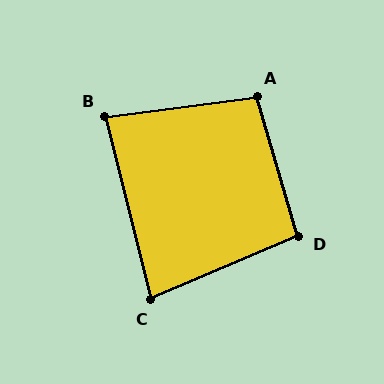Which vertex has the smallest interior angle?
C, at approximately 81 degrees.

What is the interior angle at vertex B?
Approximately 83 degrees (acute).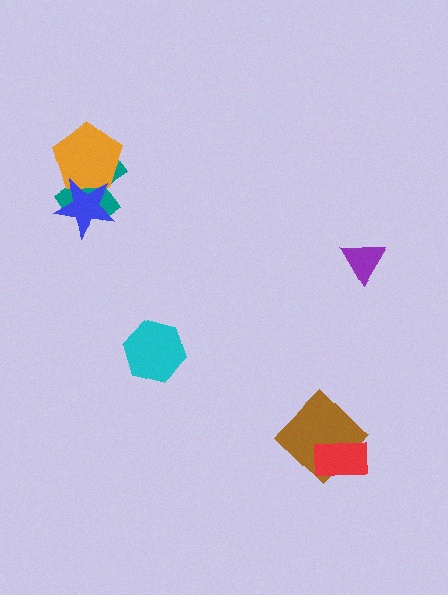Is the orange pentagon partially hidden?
Yes, it is partially covered by another shape.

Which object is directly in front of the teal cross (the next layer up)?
The orange pentagon is directly in front of the teal cross.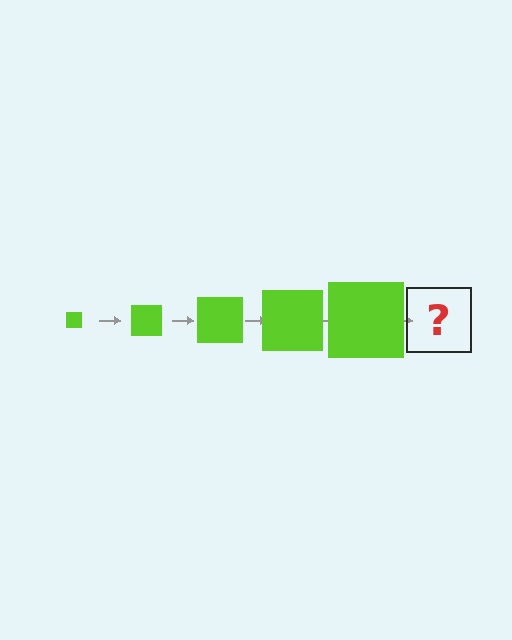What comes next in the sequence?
The next element should be a lime square, larger than the previous one.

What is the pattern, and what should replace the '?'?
The pattern is that the square gets progressively larger each step. The '?' should be a lime square, larger than the previous one.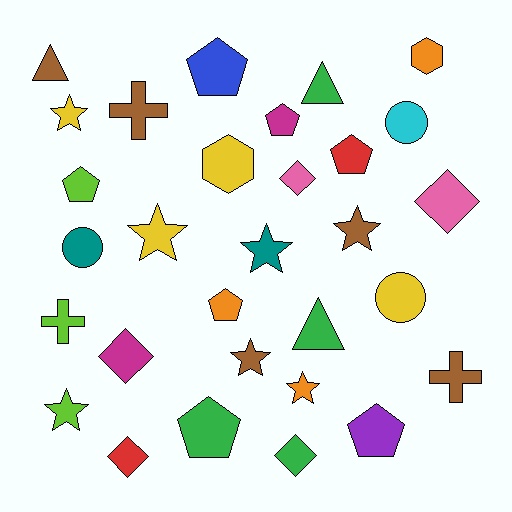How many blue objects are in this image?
There is 1 blue object.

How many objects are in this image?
There are 30 objects.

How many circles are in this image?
There are 3 circles.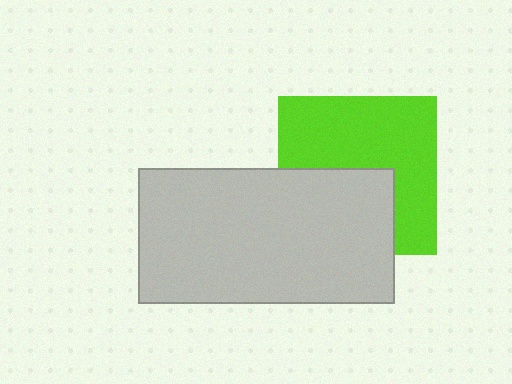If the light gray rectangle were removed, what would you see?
You would see the complete lime square.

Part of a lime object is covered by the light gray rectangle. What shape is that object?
It is a square.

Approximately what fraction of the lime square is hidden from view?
Roughly 41% of the lime square is hidden behind the light gray rectangle.